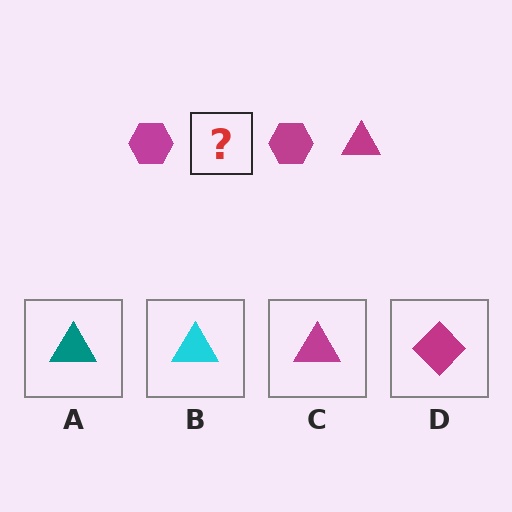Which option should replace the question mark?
Option C.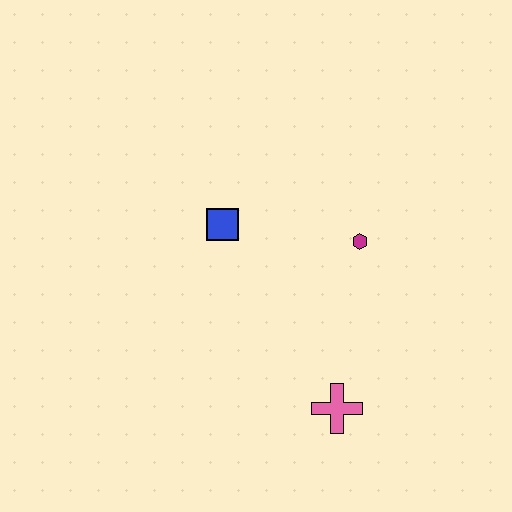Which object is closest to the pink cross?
The magenta hexagon is closest to the pink cross.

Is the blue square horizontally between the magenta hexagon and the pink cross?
No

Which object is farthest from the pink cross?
The blue square is farthest from the pink cross.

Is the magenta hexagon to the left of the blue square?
No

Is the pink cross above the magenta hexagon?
No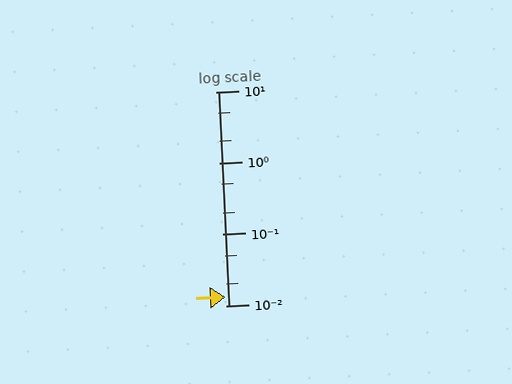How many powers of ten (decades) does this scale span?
The scale spans 3 decades, from 0.01 to 10.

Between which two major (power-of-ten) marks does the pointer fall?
The pointer is between 0.01 and 0.1.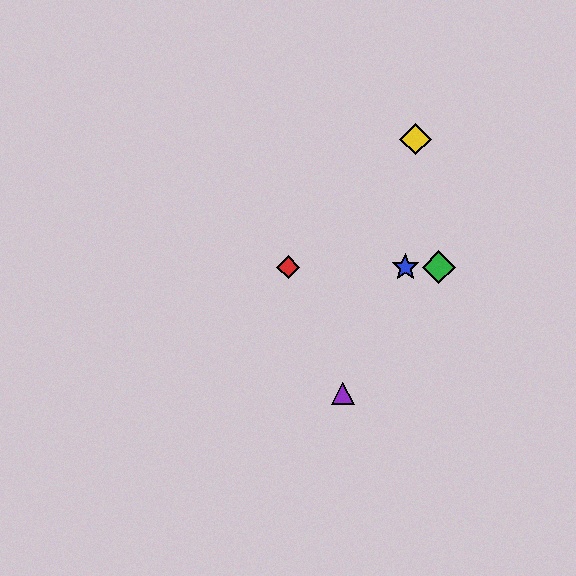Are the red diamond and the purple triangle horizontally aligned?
No, the red diamond is at y≈267 and the purple triangle is at y≈394.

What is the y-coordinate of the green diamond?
The green diamond is at y≈267.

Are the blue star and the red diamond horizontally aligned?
Yes, both are at y≈267.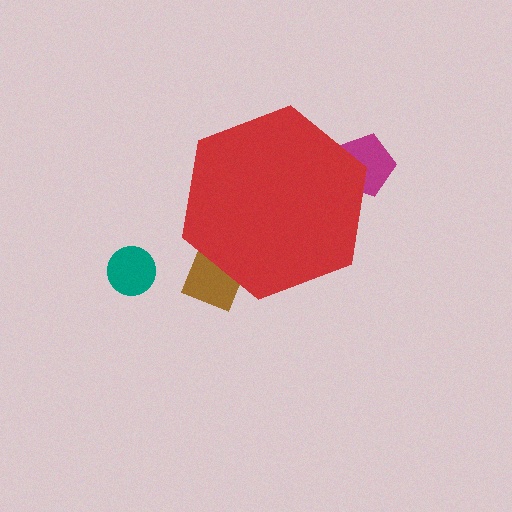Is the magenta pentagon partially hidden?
Yes, the magenta pentagon is partially hidden behind the red hexagon.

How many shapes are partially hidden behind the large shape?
2 shapes are partially hidden.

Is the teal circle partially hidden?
No, the teal circle is fully visible.